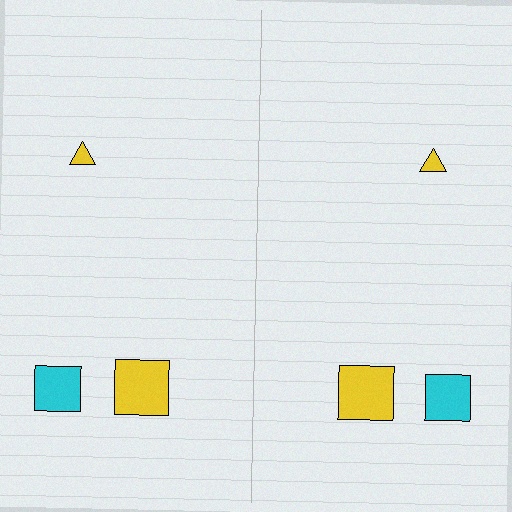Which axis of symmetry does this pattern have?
The pattern has a vertical axis of symmetry running through the center of the image.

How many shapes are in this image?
There are 6 shapes in this image.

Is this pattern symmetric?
Yes, this pattern has bilateral (reflection) symmetry.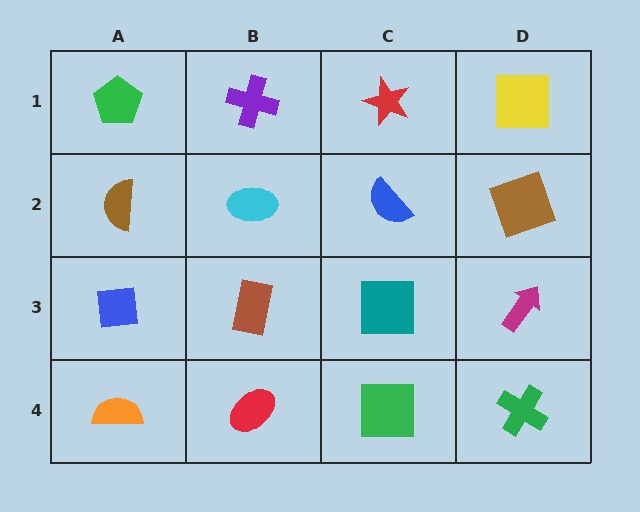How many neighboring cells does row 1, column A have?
2.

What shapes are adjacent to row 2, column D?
A yellow square (row 1, column D), a magenta arrow (row 3, column D), a blue semicircle (row 2, column C).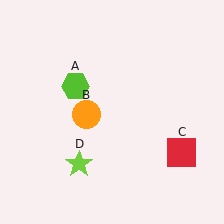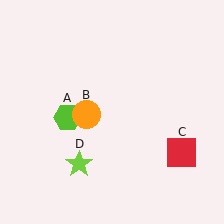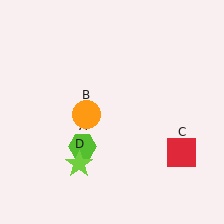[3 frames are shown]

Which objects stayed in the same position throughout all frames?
Orange circle (object B) and red square (object C) and lime star (object D) remained stationary.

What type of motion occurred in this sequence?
The lime hexagon (object A) rotated counterclockwise around the center of the scene.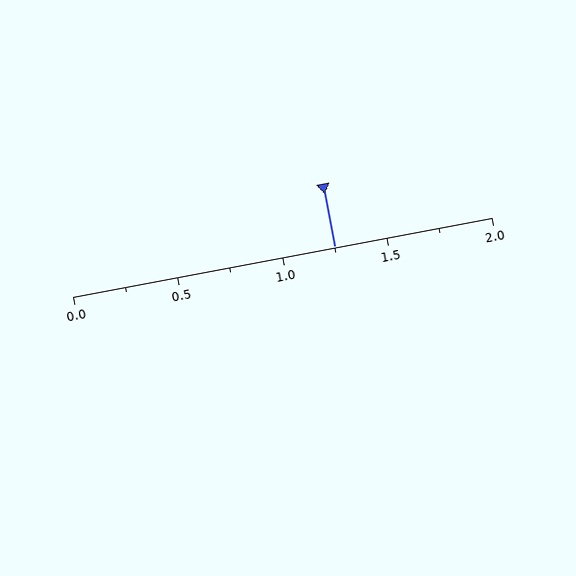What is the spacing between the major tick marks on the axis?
The major ticks are spaced 0.5 apart.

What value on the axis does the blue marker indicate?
The marker indicates approximately 1.25.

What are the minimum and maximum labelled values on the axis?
The axis runs from 0.0 to 2.0.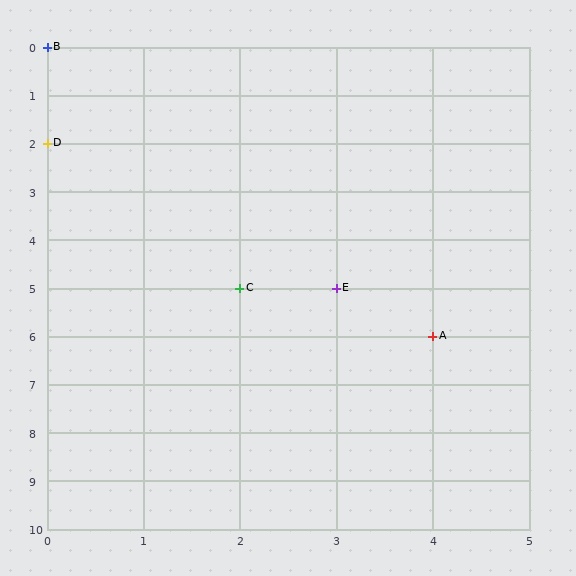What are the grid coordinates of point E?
Point E is at grid coordinates (3, 5).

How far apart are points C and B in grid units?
Points C and B are 2 columns and 5 rows apart (about 5.4 grid units diagonally).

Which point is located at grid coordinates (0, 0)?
Point B is at (0, 0).